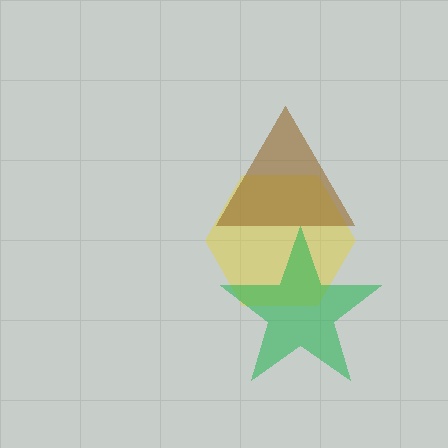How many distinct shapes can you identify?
There are 3 distinct shapes: a yellow hexagon, a green star, a brown triangle.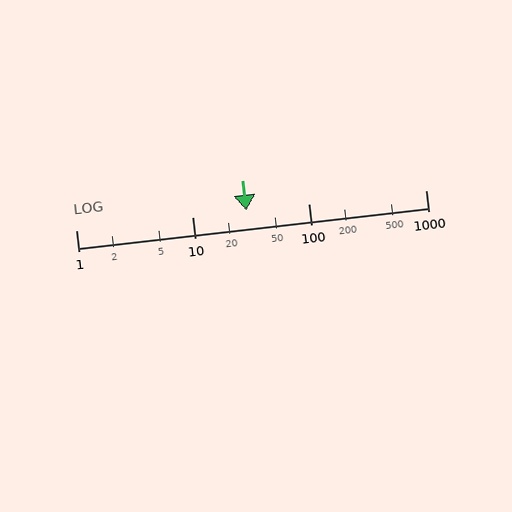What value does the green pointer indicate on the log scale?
The pointer indicates approximately 29.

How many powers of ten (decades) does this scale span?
The scale spans 3 decades, from 1 to 1000.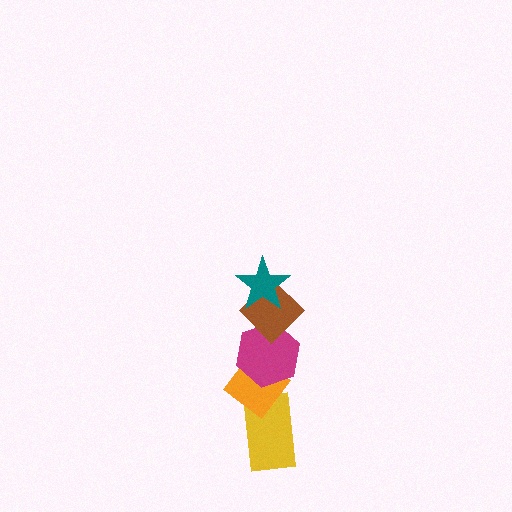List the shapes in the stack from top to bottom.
From top to bottom: the teal star, the brown diamond, the magenta hexagon, the orange diamond, the yellow rectangle.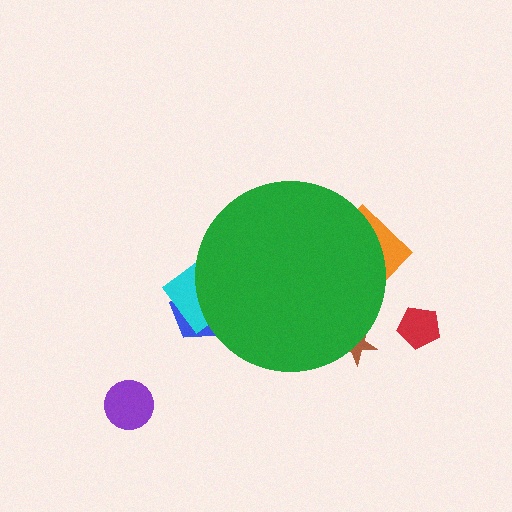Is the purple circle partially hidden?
No, the purple circle is fully visible.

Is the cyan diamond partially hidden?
Yes, the cyan diamond is partially hidden behind the green circle.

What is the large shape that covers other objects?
A green circle.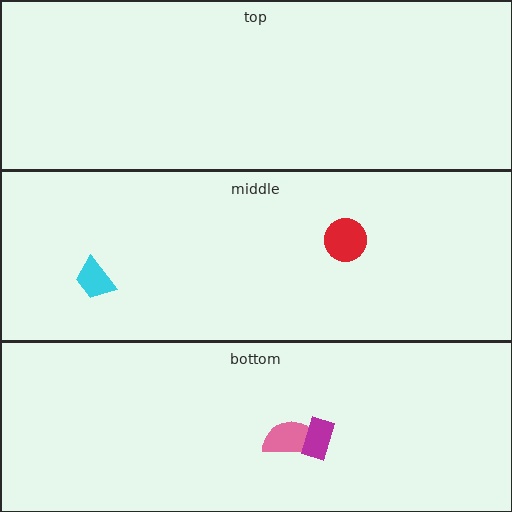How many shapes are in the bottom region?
2.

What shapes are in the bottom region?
The pink semicircle, the magenta rectangle.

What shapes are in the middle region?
The cyan trapezoid, the red circle.